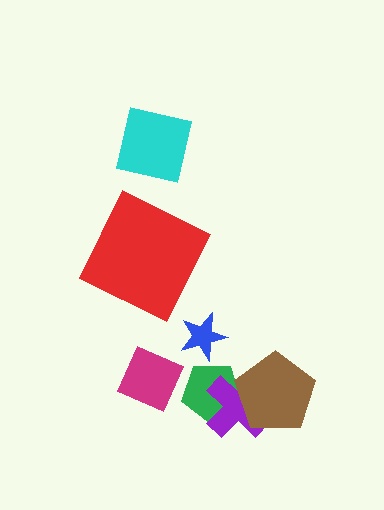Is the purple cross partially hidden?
Yes, it is partially covered by another shape.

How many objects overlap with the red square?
0 objects overlap with the red square.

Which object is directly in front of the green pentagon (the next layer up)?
The purple cross is directly in front of the green pentagon.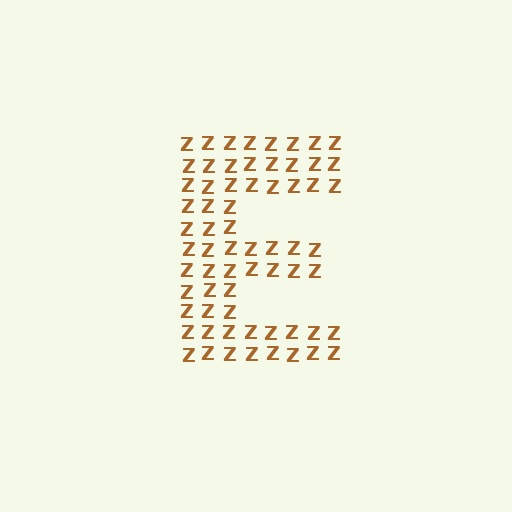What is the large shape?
The large shape is the letter E.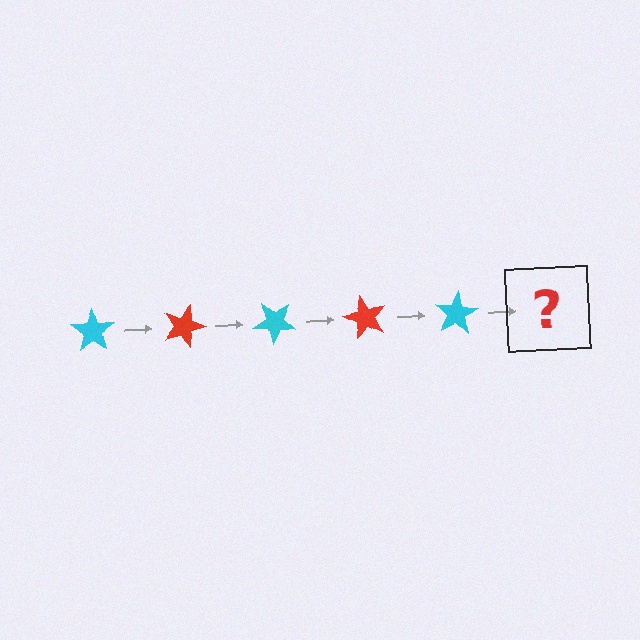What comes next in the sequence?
The next element should be a red star, rotated 100 degrees from the start.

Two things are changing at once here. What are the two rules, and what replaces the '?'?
The two rules are that it rotates 20 degrees each step and the color cycles through cyan and red. The '?' should be a red star, rotated 100 degrees from the start.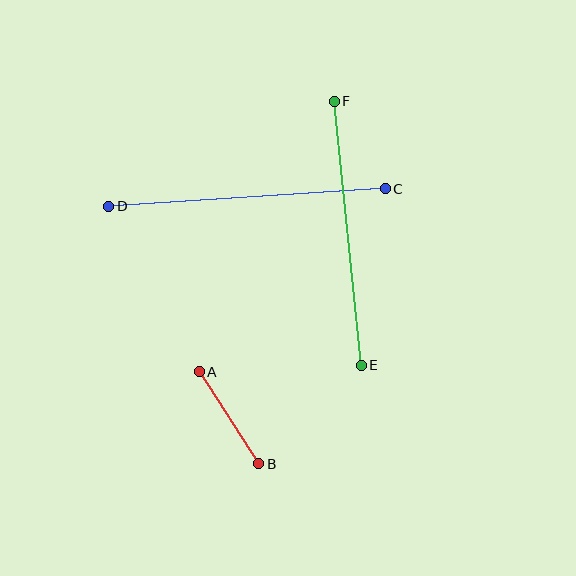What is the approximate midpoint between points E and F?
The midpoint is at approximately (348, 233) pixels.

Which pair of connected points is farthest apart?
Points C and D are farthest apart.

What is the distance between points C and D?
The distance is approximately 277 pixels.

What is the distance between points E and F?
The distance is approximately 265 pixels.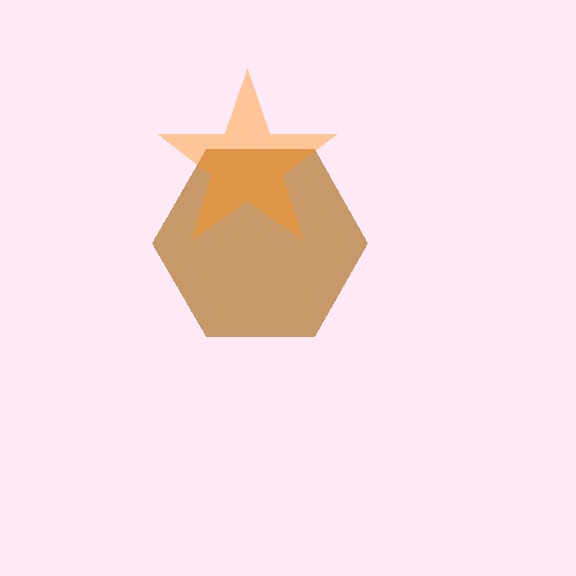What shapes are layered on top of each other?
The layered shapes are: a brown hexagon, an orange star.